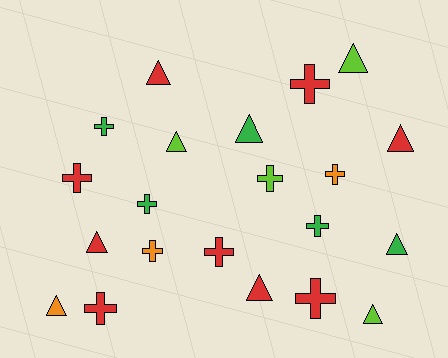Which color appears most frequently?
Red, with 9 objects.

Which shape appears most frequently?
Cross, with 11 objects.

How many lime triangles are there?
There are 3 lime triangles.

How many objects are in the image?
There are 21 objects.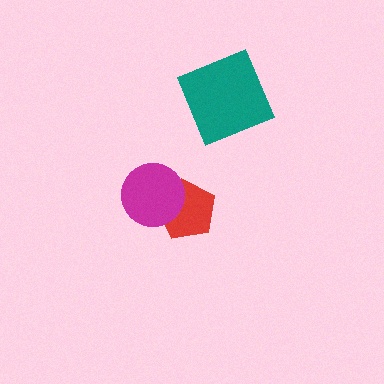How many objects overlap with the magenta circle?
1 object overlaps with the magenta circle.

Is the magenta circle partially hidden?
No, no other shape covers it.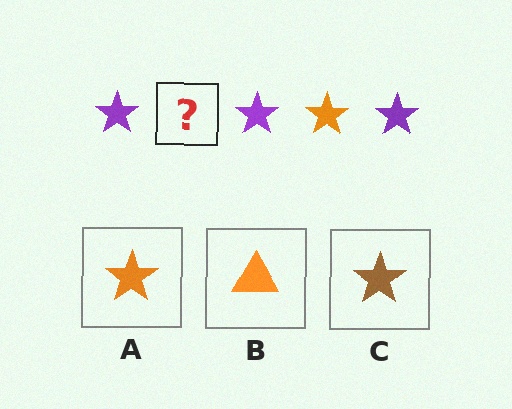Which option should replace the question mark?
Option A.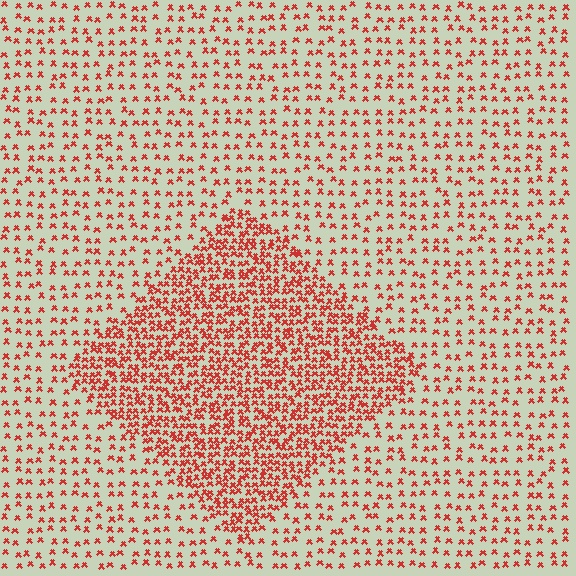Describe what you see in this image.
The image contains small red elements arranged at two different densities. A diamond-shaped region is visible where the elements are more densely packed than the surrounding area.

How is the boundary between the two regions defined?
The boundary is defined by a change in element density (approximately 2.5x ratio). All elements are the same color, size, and shape.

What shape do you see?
I see a diamond.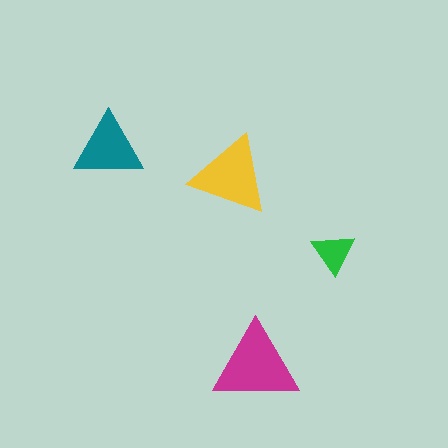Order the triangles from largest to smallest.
the magenta one, the yellow one, the teal one, the green one.